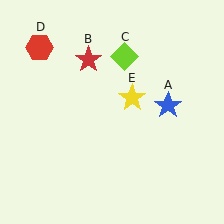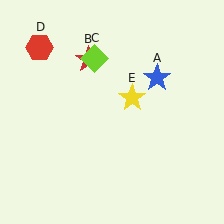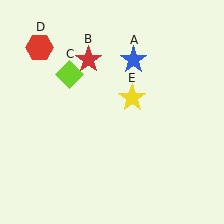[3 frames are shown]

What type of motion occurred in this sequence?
The blue star (object A), lime diamond (object C) rotated counterclockwise around the center of the scene.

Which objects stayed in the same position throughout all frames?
Red star (object B) and red hexagon (object D) and yellow star (object E) remained stationary.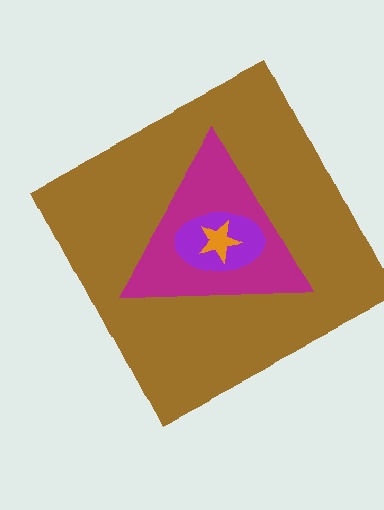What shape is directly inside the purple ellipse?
The orange star.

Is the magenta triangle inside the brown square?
Yes.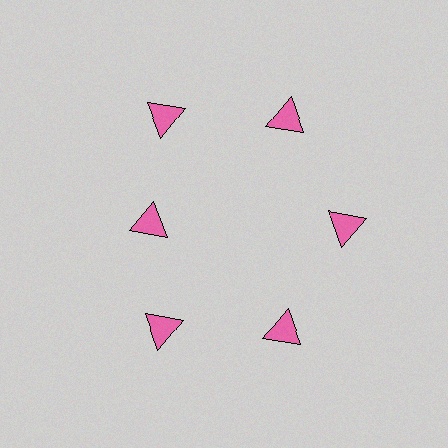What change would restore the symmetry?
The symmetry would be restored by moving it outward, back onto the ring so that all 6 triangles sit at equal angles and equal distance from the center.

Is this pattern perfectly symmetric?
No. The 6 pink triangles are arranged in a ring, but one element near the 9 o'clock position is pulled inward toward the center, breaking the 6-fold rotational symmetry.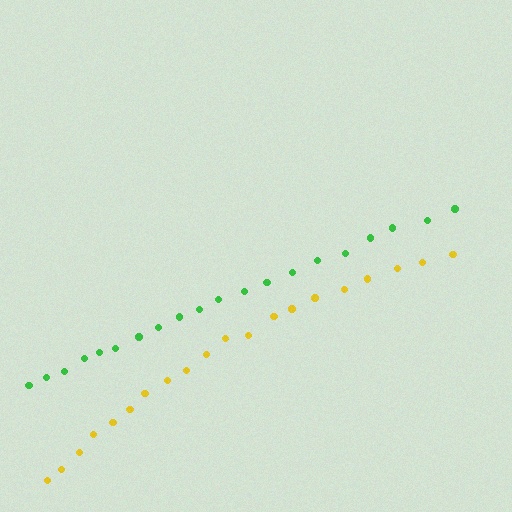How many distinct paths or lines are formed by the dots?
There are 2 distinct paths.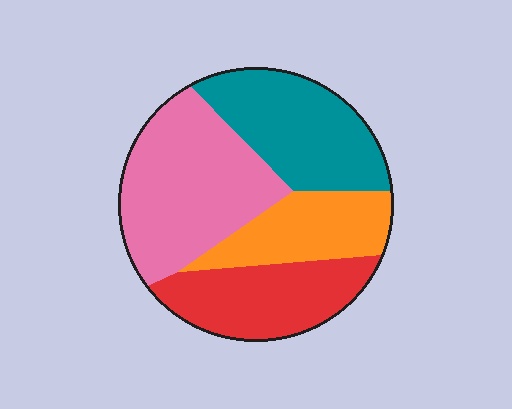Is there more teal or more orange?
Teal.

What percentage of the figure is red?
Red covers around 20% of the figure.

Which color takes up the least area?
Orange, at roughly 20%.